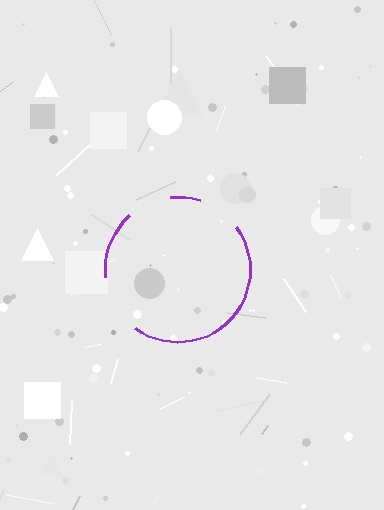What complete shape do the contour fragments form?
The contour fragments form a circle.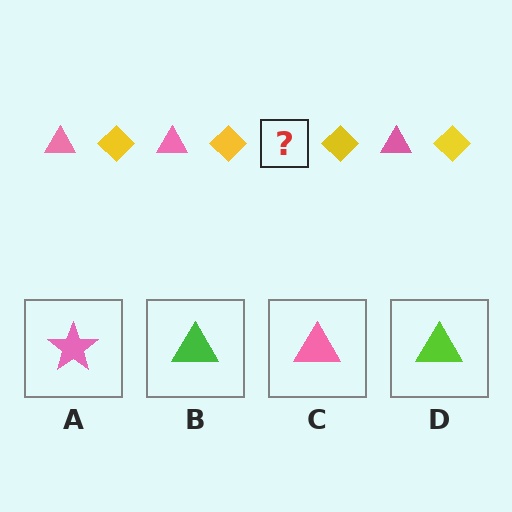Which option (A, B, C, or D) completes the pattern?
C.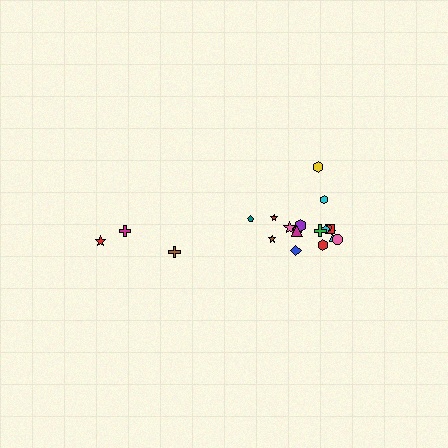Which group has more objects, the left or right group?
The right group.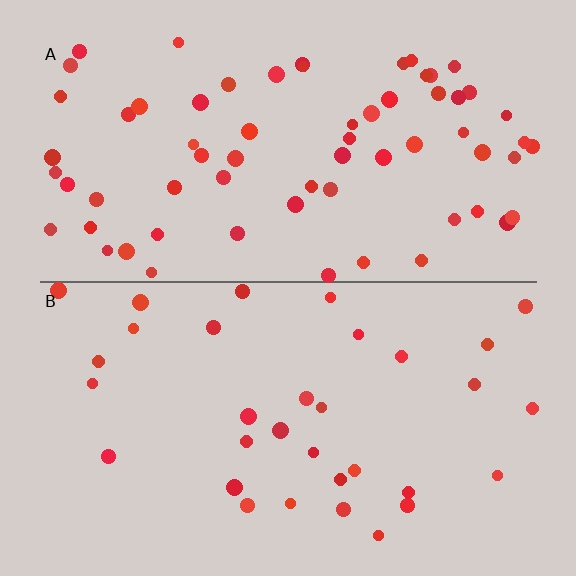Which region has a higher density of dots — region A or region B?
A (the top).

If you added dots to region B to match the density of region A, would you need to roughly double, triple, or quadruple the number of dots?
Approximately double.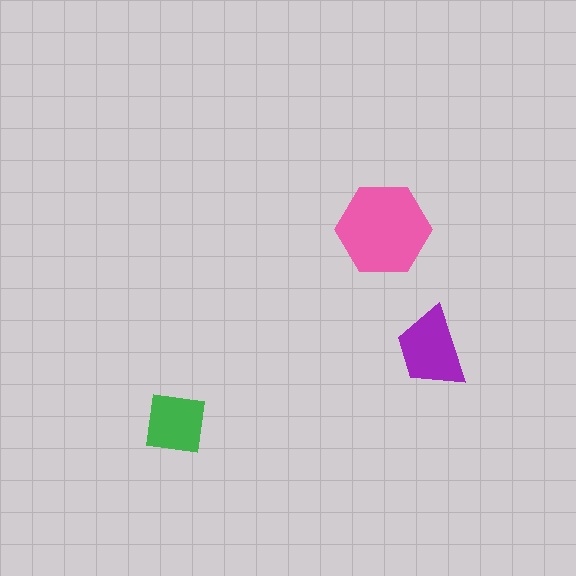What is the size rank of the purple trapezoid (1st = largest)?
2nd.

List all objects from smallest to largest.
The green square, the purple trapezoid, the pink hexagon.